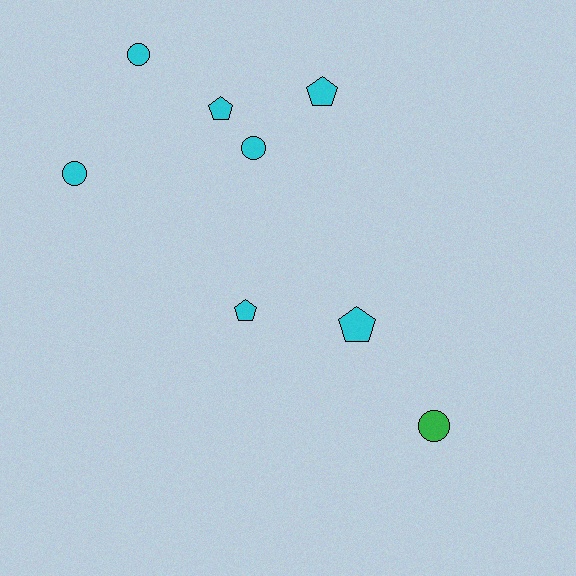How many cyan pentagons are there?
There are 4 cyan pentagons.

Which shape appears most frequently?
Pentagon, with 4 objects.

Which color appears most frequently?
Cyan, with 7 objects.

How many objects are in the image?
There are 8 objects.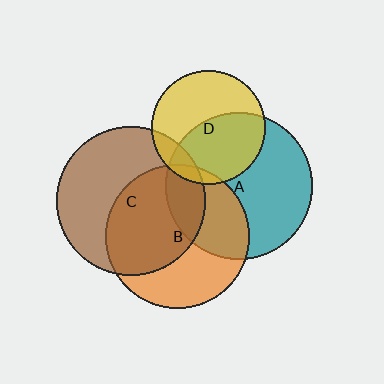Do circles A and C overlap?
Yes.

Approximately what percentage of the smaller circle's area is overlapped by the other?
Approximately 15%.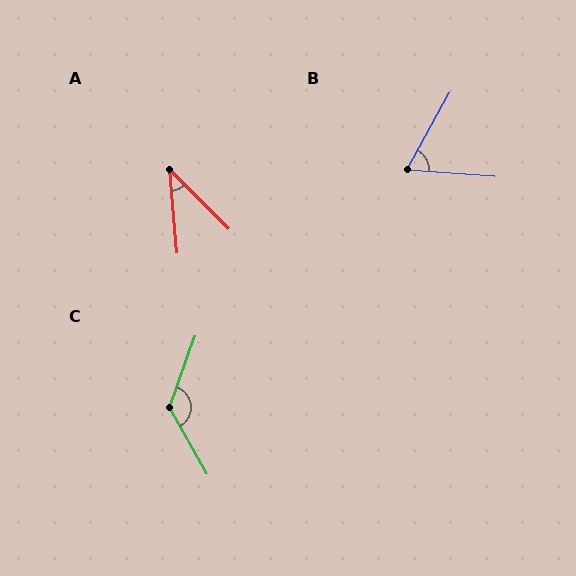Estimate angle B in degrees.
Approximately 65 degrees.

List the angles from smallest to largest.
A (40°), B (65°), C (131°).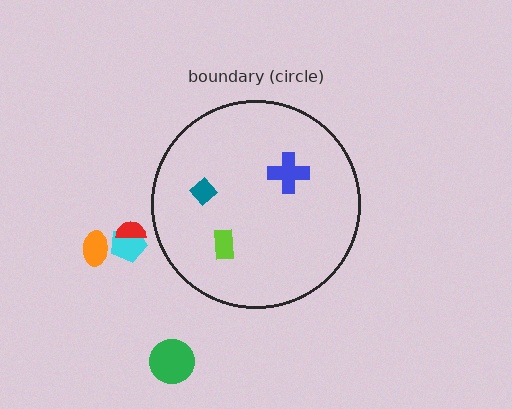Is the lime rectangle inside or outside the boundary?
Inside.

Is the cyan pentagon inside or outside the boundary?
Outside.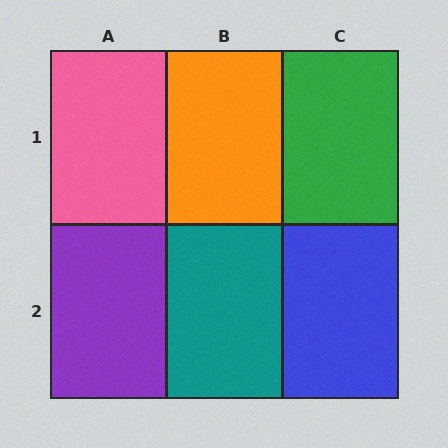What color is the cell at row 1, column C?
Green.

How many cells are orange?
1 cell is orange.